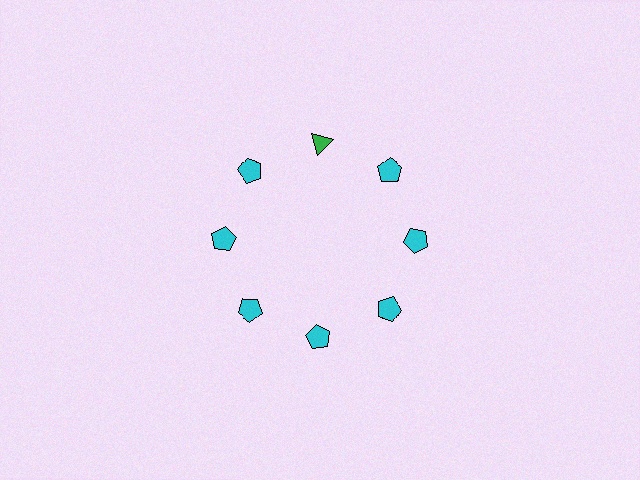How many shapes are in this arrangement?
There are 8 shapes arranged in a ring pattern.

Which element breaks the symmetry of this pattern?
The green triangle at roughly the 12 o'clock position breaks the symmetry. All other shapes are cyan pentagons.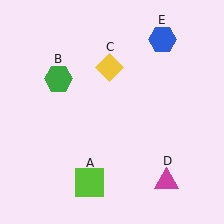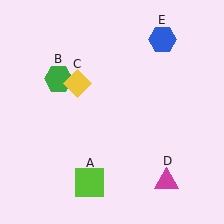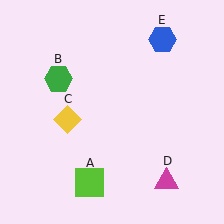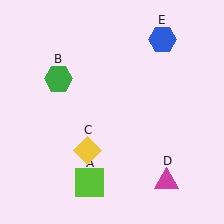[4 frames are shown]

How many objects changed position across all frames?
1 object changed position: yellow diamond (object C).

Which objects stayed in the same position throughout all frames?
Lime square (object A) and green hexagon (object B) and magenta triangle (object D) and blue hexagon (object E) remained stationary.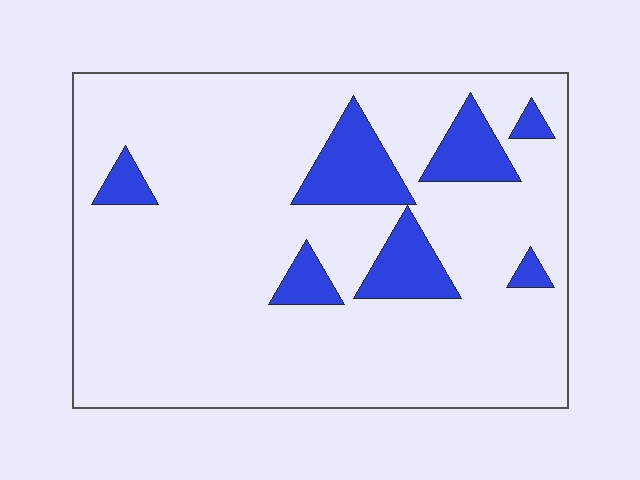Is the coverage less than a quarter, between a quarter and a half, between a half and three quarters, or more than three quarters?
Less than a quarter.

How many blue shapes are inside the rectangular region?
7.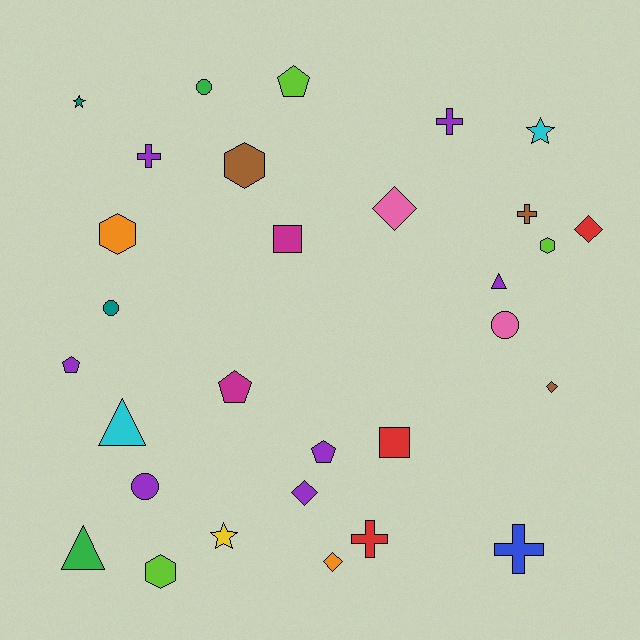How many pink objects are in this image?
There are 2 pink objects.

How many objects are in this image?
There are 30 objects.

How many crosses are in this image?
There are 5 crosses.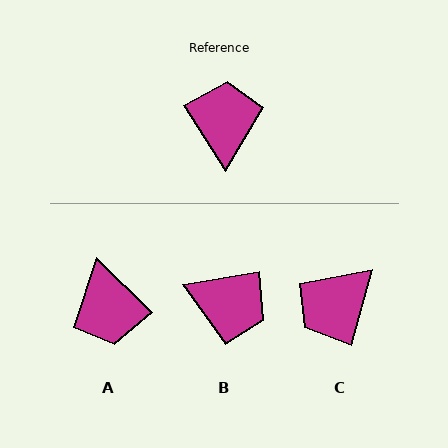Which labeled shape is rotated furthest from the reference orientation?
A, about 167 degrees away.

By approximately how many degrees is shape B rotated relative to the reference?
Approximately 113 degrees clockwise.